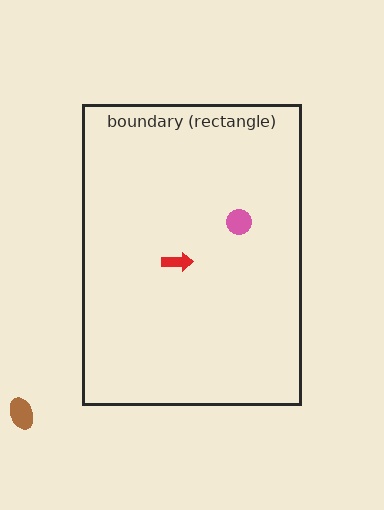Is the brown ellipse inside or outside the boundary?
Outside.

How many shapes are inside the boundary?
2 inside, 1 outside.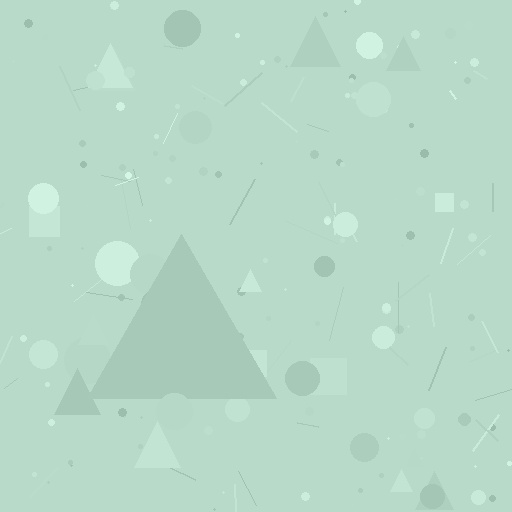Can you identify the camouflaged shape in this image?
The camouflaged shape is a triangle.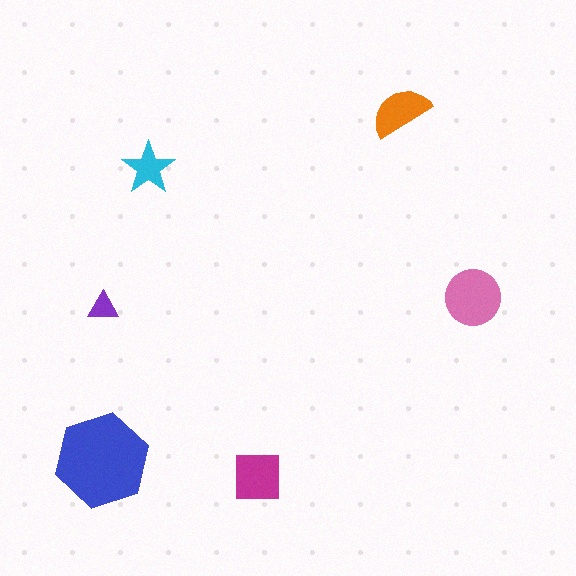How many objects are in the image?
There are 6 objects in the image.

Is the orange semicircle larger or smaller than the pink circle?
Smaller.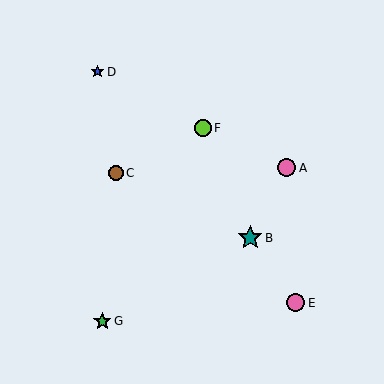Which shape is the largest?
The teal star (labeled B) is the largest.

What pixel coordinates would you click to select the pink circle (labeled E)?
Click at (296, 303) to select the pink circle E.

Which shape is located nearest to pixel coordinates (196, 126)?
The lime circle (labeled F) at (203, 128) is nearest to that location.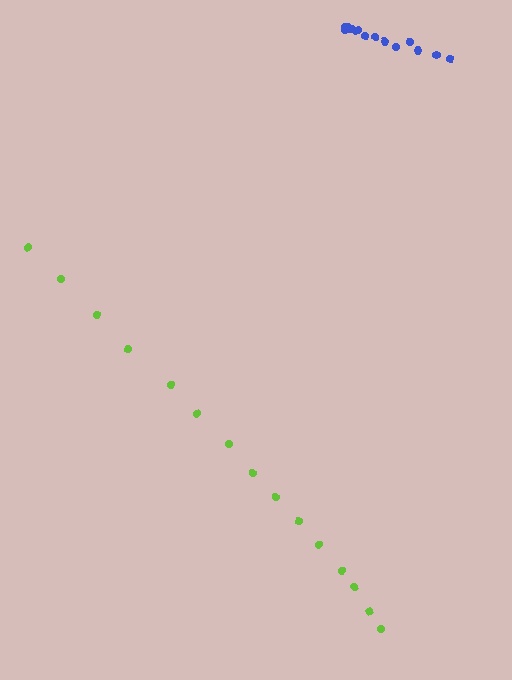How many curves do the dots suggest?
There are 2 distinct paths.